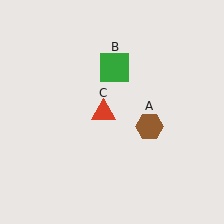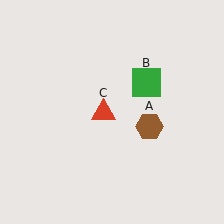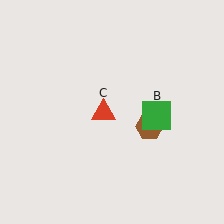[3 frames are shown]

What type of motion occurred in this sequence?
The green square (object B) rotated clockwise around the center of the scene.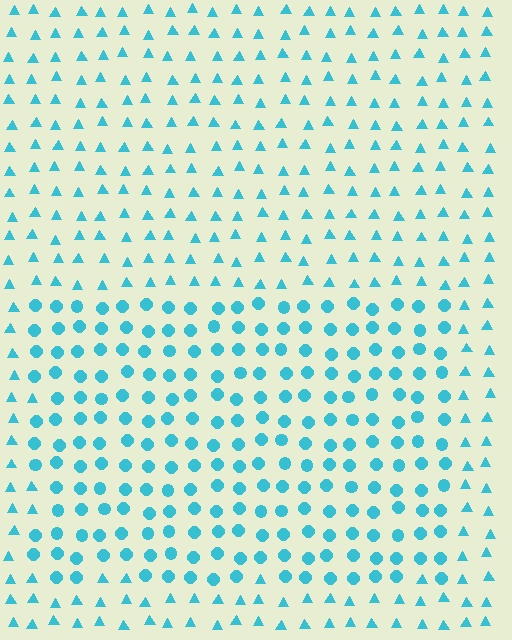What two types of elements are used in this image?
The image uses circles inside the rectangle region and triangles outside it.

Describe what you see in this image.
The image is filled with small cyan elements arranged in a uniform grid. A rectangle-shaped region contains circles, while the surrounding area contains triangles. The boundary is defined purely by the change in element shape.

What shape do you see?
I see a rectangle.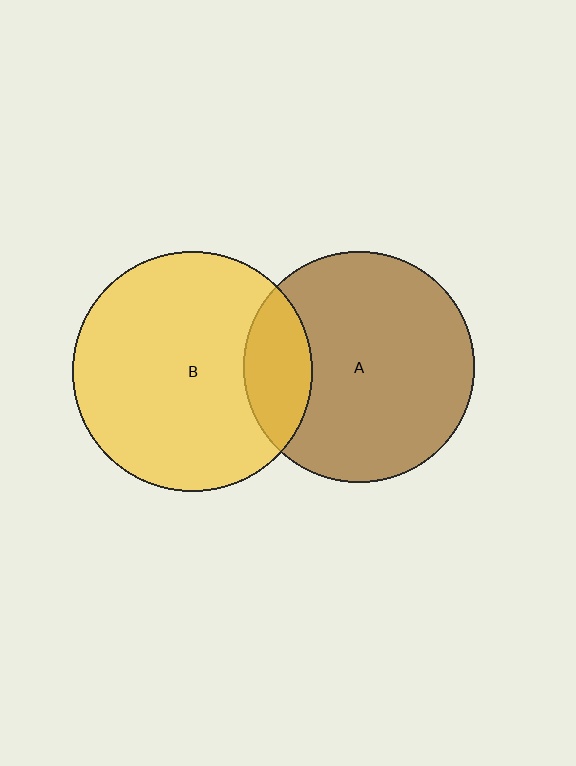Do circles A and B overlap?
Yes.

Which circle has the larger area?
Circle B (yellow).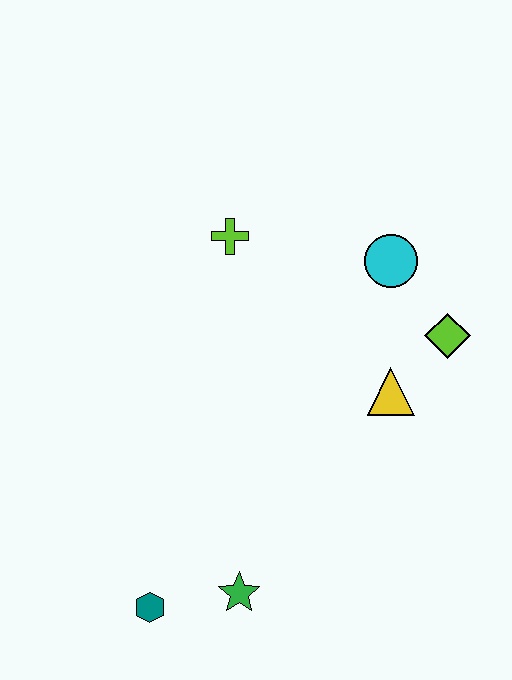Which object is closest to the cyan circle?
The lime diamond is closest to the cyan circle.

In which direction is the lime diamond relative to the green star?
The lime diamond is above the green star.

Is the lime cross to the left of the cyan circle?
Yes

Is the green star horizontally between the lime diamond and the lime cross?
Yes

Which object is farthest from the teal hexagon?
The cyan circle is farthest from the teal hexagon.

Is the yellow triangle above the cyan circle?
No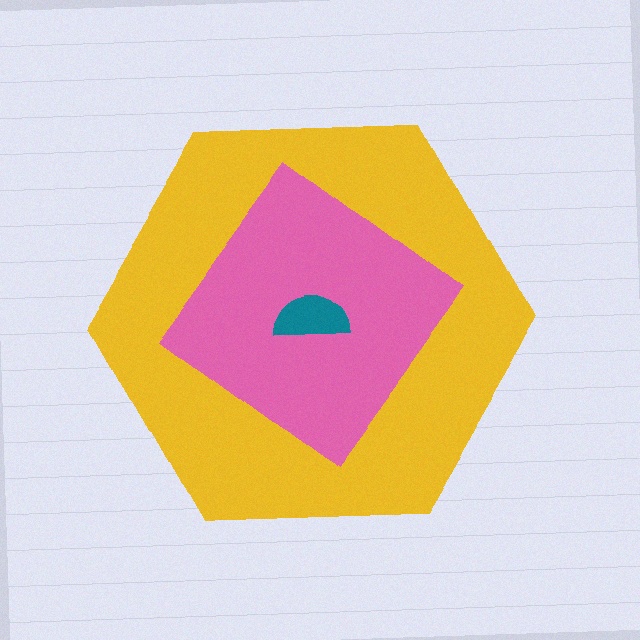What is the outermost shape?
The yellow hexagon.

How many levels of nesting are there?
3.